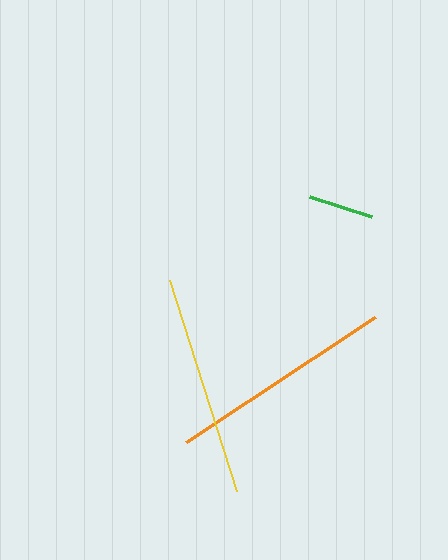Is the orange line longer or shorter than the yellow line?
The orange line is longer than the yellow line.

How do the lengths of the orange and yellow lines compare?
The orange and yellow lines are approximately the same length.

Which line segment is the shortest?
The green line is the shortest at approximately 65 pixels.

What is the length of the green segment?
The green segment is approximately 65 pixels long.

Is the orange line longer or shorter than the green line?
The orange line is longer than the green line.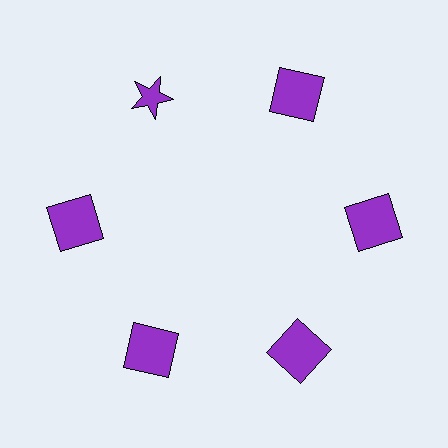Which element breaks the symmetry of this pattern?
The purple star at roughly the 11 o'clock position breaks the symmetry. All other shapes are purple squares.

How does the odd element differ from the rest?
It has a different shape: star instead of square.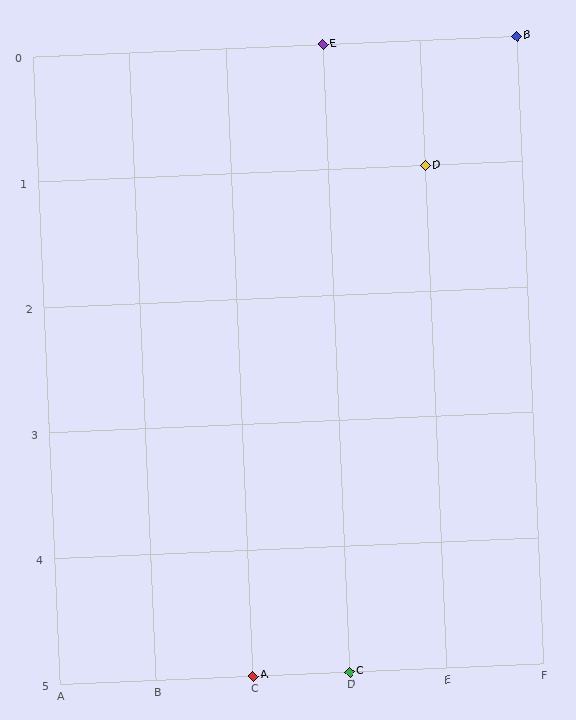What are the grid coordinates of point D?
Point D is at grid coordinates (E, 1).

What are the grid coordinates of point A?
Point A is at grid coordinates (C, 5).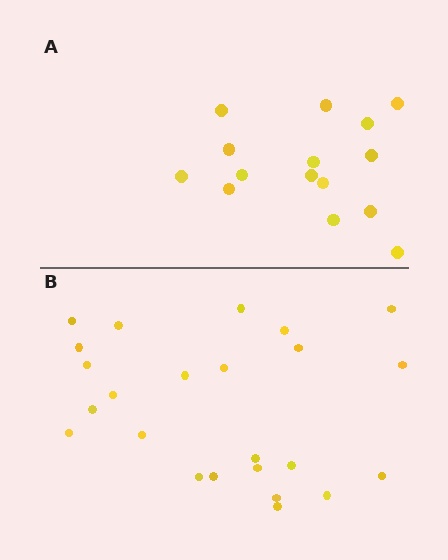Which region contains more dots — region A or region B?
Region B (the bottom region) has more dots.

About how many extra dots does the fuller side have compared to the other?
Region B has roughly 8 or so more dots than region A.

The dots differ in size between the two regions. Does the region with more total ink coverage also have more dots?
No. Region A has more total ink coverage because its dots are larger, but region B actually contains more individual dots. Total area can be misleading — the number of items is what matters here.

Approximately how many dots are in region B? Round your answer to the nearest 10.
About 20 dots. (The exact count is 24, which rounds to 20.)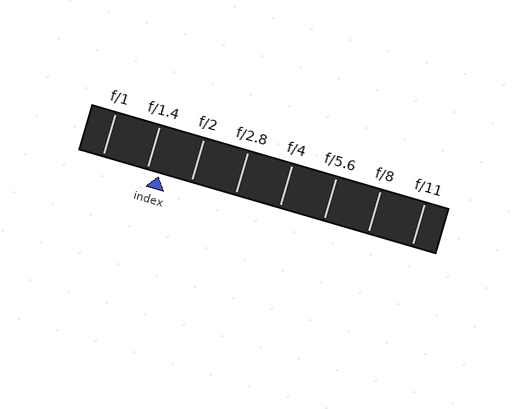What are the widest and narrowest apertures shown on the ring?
The widest aperture shown is f/1 and the narrowest is f/11.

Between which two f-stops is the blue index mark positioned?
The index mark is between f/1.4 and f/2.